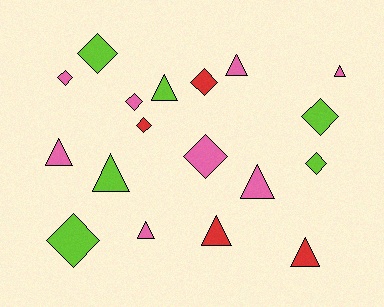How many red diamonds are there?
There are 2 red diamonds.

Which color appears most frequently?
Pink, with 8 objects.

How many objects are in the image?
There are 18 objects.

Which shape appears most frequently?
Diamond, with 9 objects.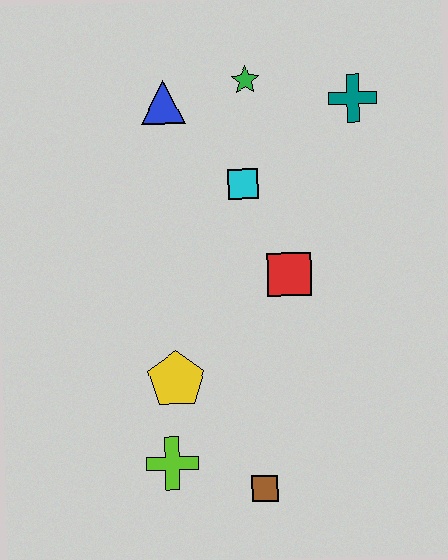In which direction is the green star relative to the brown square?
The green star is above the brown square.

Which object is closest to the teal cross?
The green star is closest to the teal cross.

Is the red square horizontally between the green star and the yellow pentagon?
No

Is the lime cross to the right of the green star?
No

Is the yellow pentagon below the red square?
Yes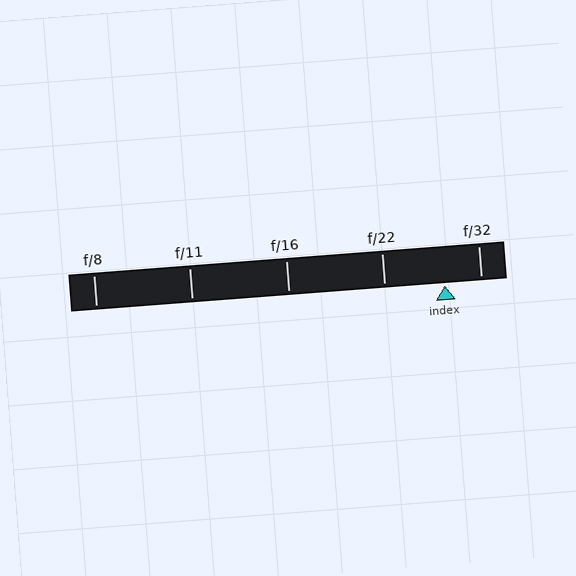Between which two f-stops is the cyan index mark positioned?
The index mark is between f/22 and f/32.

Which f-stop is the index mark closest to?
The index mark is closest to f/32.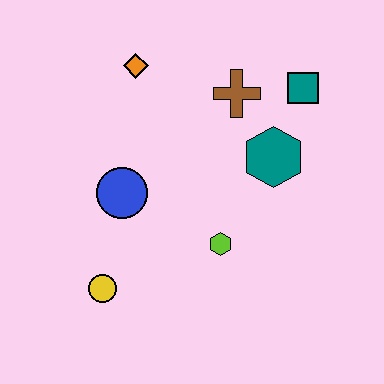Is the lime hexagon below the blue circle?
Yes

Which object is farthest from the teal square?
The yellow circle is farthest from the teal square.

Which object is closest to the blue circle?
The yellow circle is closest to the blue circle.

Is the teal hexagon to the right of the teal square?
No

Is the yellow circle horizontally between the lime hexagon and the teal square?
No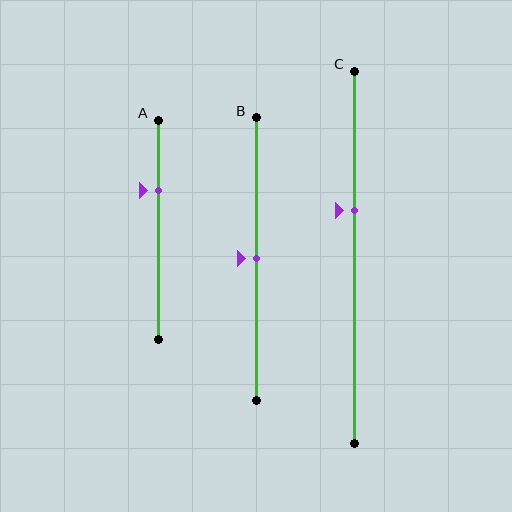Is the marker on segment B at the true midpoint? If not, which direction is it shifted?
Yes, the marker on segment B is at the true midpoint.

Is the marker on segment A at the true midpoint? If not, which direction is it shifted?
No, the marker on segment A is shifted upward by about 18% of the segment length.